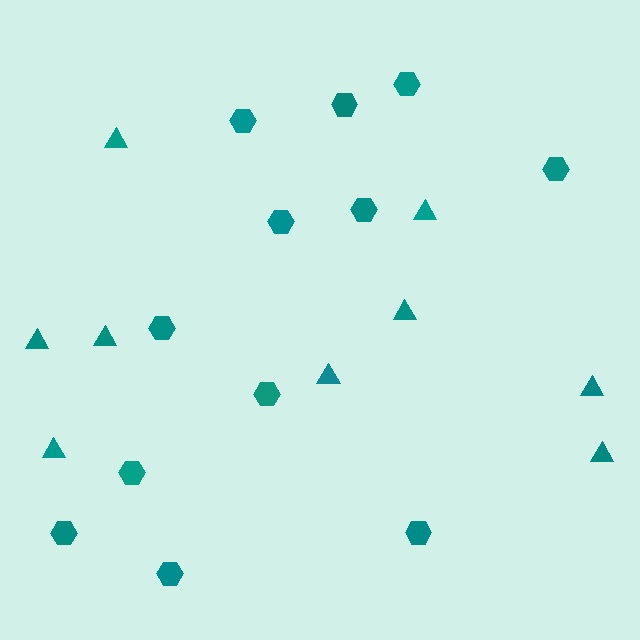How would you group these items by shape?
There are 2 groups: one group of hexagons (12) and one group of triangles (9).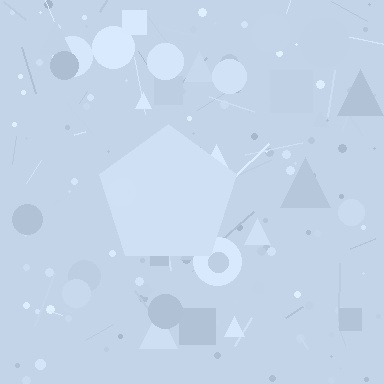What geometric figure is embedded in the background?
A pentagon is embedded in the background.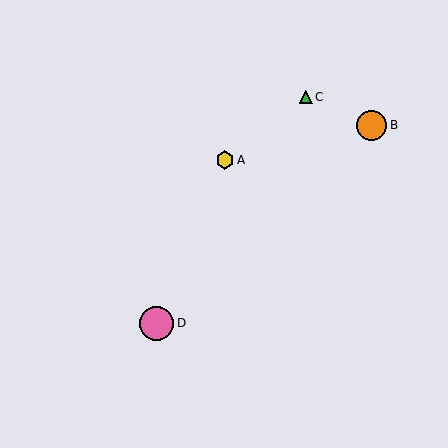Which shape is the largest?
The pink circle (labeled D) is the largest.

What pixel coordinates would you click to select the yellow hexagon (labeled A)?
Click at (225, 160) to select the yellow hexagon A.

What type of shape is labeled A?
Shape A is a yellow hexagon.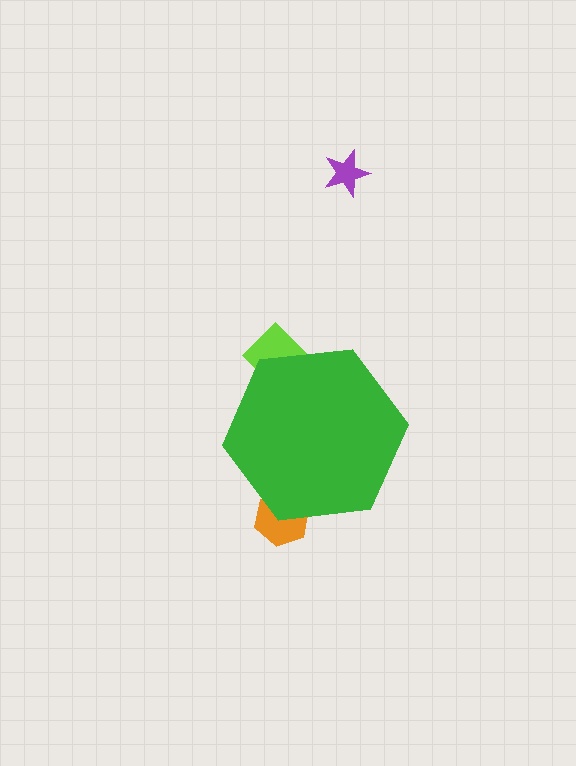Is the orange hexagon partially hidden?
Yes, the orange hexagon is partially hidden behind the green hexagon.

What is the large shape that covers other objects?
A green hexagon.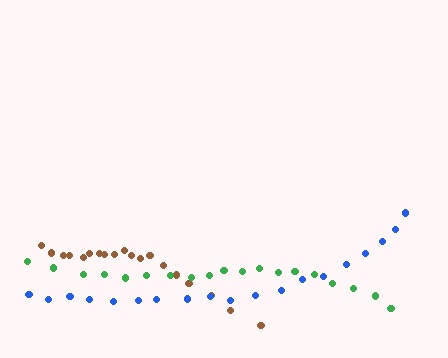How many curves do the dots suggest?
There are 3 distinct paths.